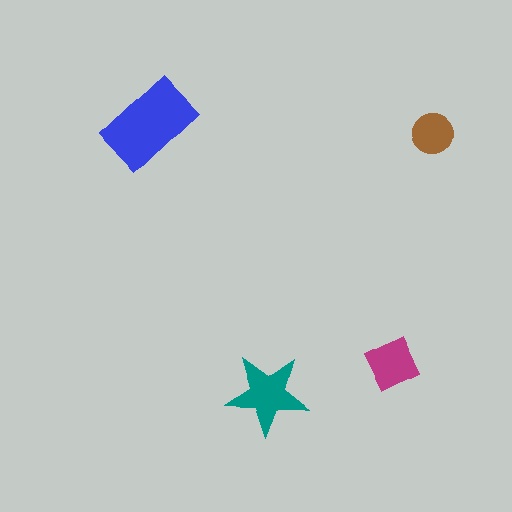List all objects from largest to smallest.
The blue rectangle, the teal star, the magenta diamond, the brown circle.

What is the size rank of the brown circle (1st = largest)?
4th.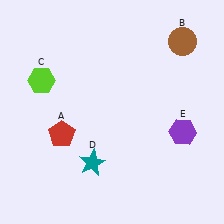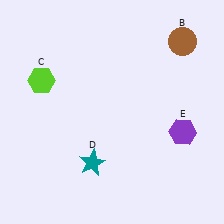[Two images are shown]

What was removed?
The red pentagon (A) was removed in Image 2.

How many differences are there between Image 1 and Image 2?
There is 1 difference between the two images.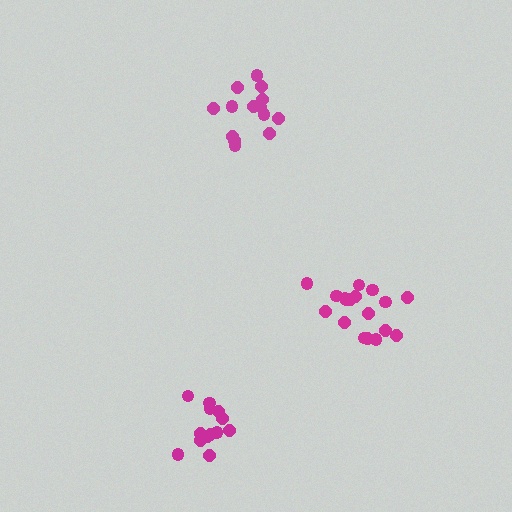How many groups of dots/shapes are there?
There are 3 groups.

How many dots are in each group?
Group 1: 13 dots, Group 2: 14 dots, Group 3: 18 dots (45 total).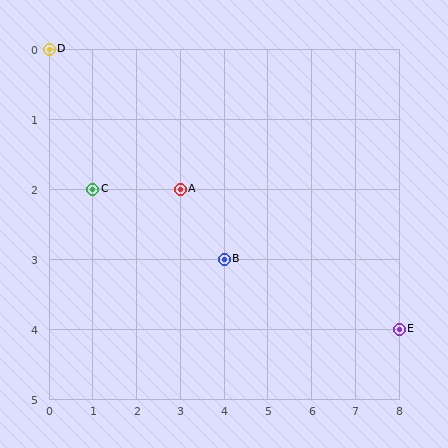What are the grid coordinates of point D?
Point D is at grid coordinates (0, 0).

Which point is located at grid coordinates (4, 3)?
Point B is at (4, 3).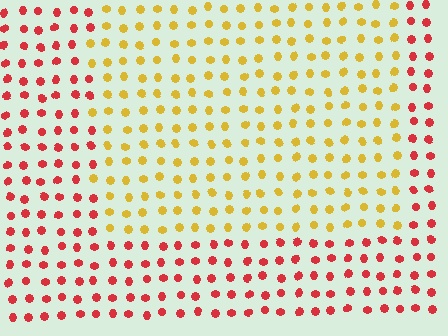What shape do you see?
I see a rectangle.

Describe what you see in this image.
The image is filled with small red elements in a uniform arrangement. A rectangle-shaped region is visible where the elements are tinted to a slightly different hue, forming a subtle color boundary.